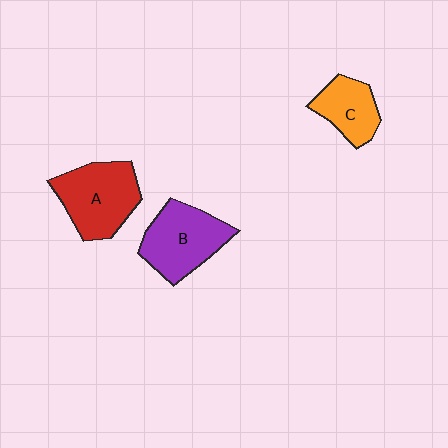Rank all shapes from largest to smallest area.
From largest to smallest: A (red), B (purple), C (orange).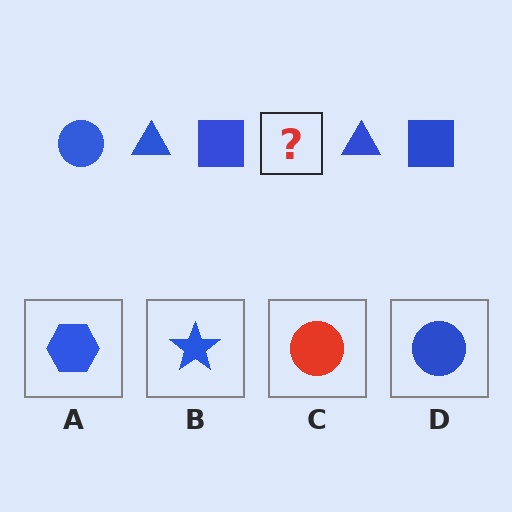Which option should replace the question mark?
Option D.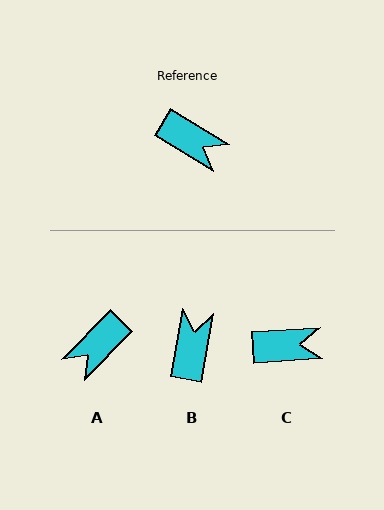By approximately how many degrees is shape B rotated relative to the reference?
Approximately 111 degrees counter-clockwise.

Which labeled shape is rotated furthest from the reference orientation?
B, about 111 degrees away.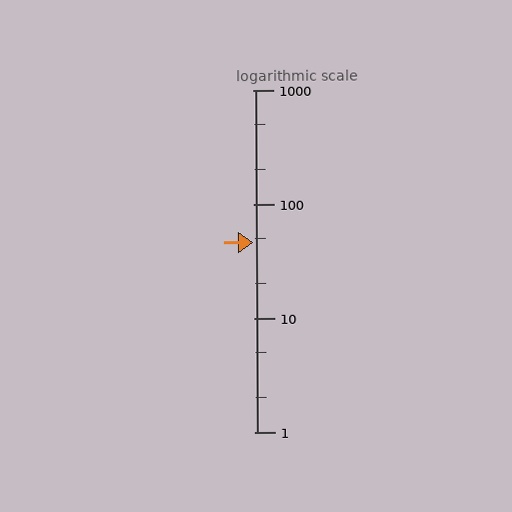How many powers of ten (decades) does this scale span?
The scale spans 3 decades, from 1 to 1000.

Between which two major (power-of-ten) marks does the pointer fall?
The pointer is between 10 and 100.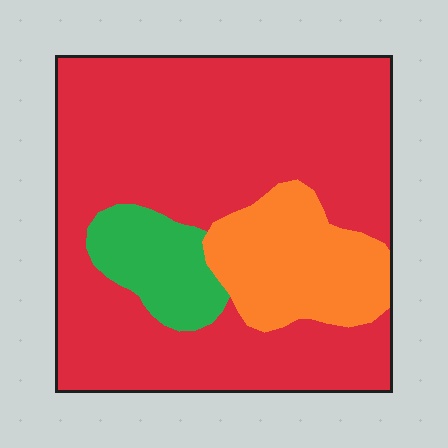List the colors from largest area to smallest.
From largest to smallest: red, orange, green.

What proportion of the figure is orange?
Orange covers 17% of the figure.